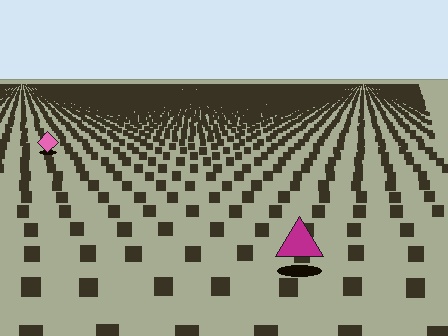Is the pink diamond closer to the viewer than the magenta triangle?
No. The magenta triangle is closer — you can tell from the texture gradient: the ground texture is coarser near it.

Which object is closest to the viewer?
The magenta triangle is closest. The texture marks near it are larger and more spread out.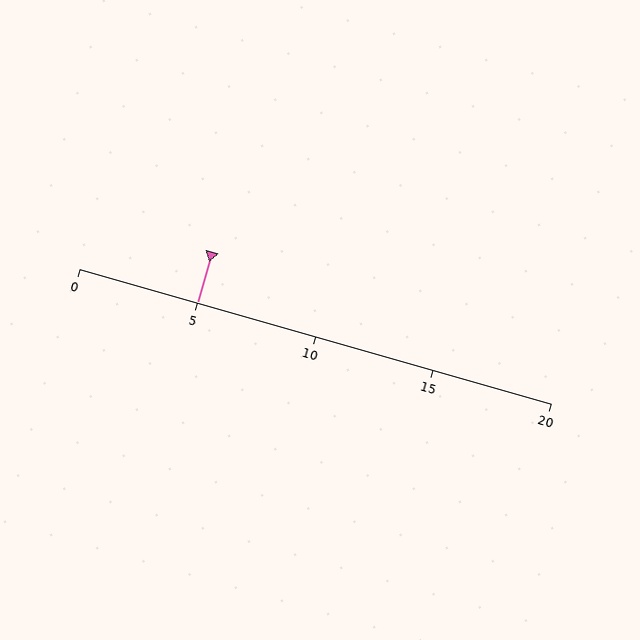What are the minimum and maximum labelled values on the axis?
The axis runs from 0 to 20.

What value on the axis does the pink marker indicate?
The marker indicates approximately 5.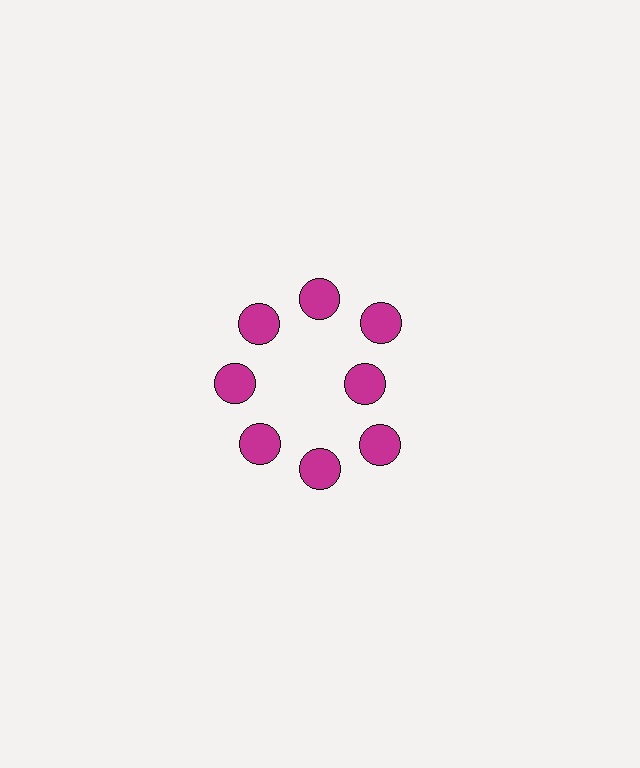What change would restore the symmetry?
The symmetry would be restored by moving it outward, back onto the ring so that all 8 circles sit at equal angles and equal distance from the center.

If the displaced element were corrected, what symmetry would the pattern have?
It would have 8-fold rotational symmetry — the pattern would map onto itself every 45 degrees.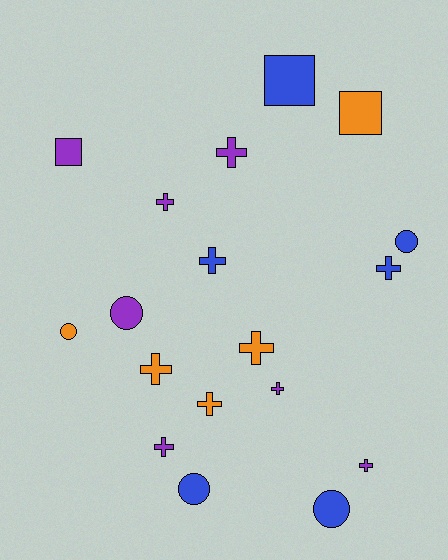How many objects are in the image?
There are 18 objects.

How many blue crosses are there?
There are 2 blue crosses.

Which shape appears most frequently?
Cross, with 10 objects.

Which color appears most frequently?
Purple, with 7 objects.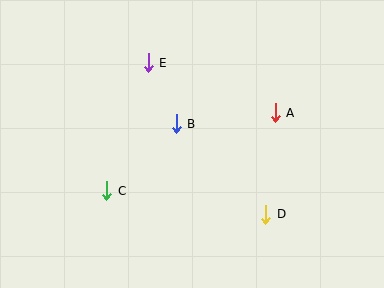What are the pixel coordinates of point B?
Point B is at (176, 124).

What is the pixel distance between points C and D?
The distance between C and D is 161 pixels.